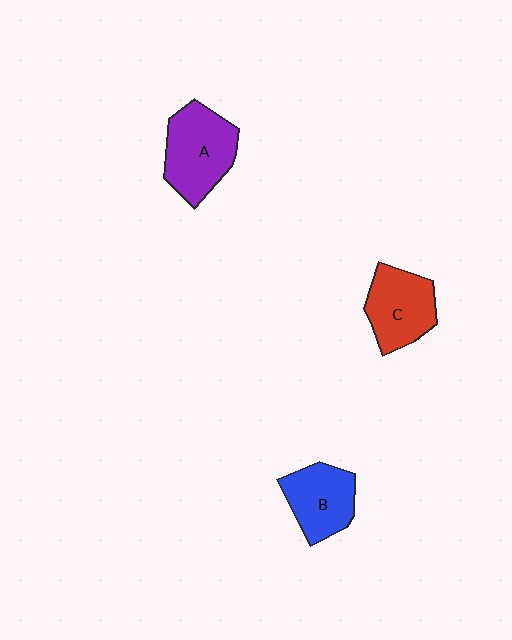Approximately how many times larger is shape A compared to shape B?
Approximately 1.3 times.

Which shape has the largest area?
Shape A (purple).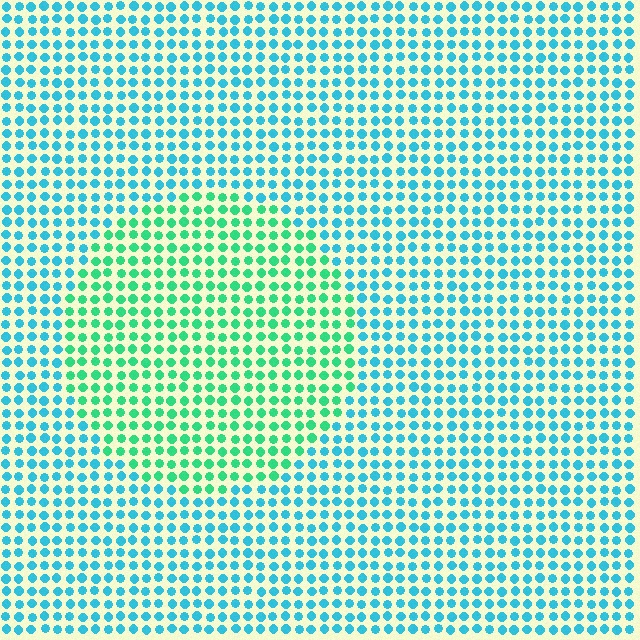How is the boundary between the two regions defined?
The boundary is defined purely by a slight shift in hue (about 41 degrees). Spacing, size, and orientation are identical on both sides.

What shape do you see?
I see a circle.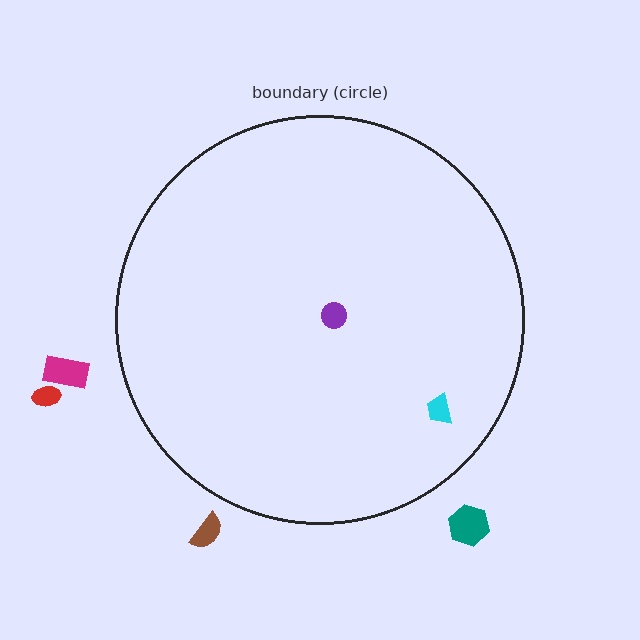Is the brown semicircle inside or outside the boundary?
Outside.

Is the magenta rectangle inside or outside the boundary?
Outside.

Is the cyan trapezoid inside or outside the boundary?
Inside.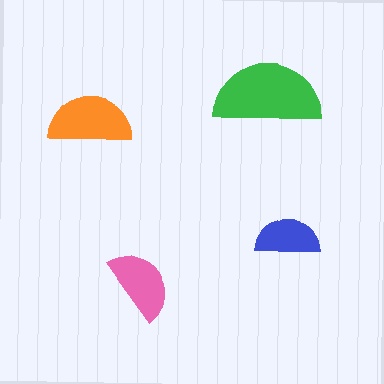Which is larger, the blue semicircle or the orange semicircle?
The orange one.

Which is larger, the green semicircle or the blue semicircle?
The green one.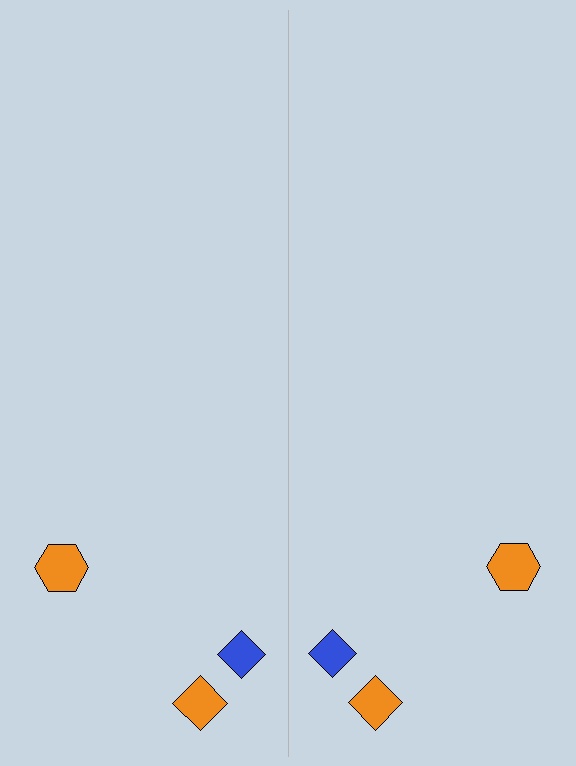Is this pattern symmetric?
Yes, this pattern has bilateral (reflection) symmetry.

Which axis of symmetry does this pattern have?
The pattern has a vertical axis of symmetry running through the center of the image.